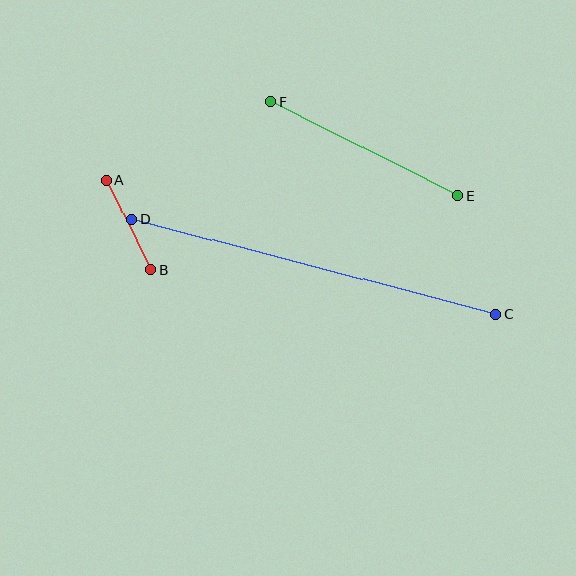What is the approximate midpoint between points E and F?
The midpoint is at approximately (364, 149) pixels.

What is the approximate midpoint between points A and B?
The midpoint is at approximately (129, 225) pixels.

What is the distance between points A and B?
The distance is approximately 99 pixels.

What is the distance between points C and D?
The distance is approximately 377 pixels.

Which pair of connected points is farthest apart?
Points C and D are farthest apart.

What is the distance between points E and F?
The distance is approximately 210 pixels.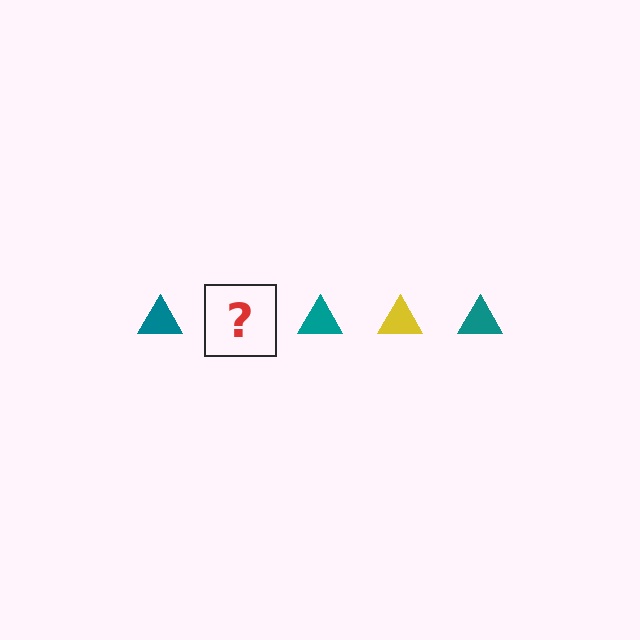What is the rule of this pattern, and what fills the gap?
The rule is that the pattern cycles through teal, yellow triangles. The gap should be filled with a yellow triangle.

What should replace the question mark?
The question mark should be replaced with a yellow triangle.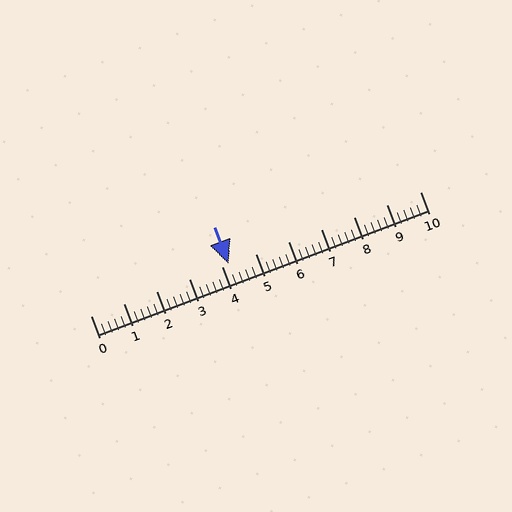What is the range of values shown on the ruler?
The ruler shows values from 0 to 10.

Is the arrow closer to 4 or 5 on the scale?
The arrow is closer to 4.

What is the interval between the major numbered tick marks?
The major tick marks are spaced 1 units apart.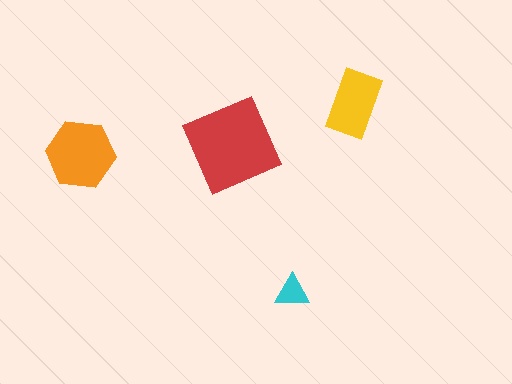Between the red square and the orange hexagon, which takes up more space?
The red square.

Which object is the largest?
The red square.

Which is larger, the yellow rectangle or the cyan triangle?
The yellow rectangle.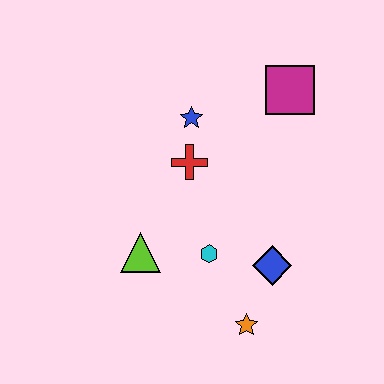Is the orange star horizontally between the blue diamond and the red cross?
Yes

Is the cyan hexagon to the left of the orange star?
Yes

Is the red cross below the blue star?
Yes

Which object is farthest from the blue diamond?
The magenta square is farthest from the blue diamond.